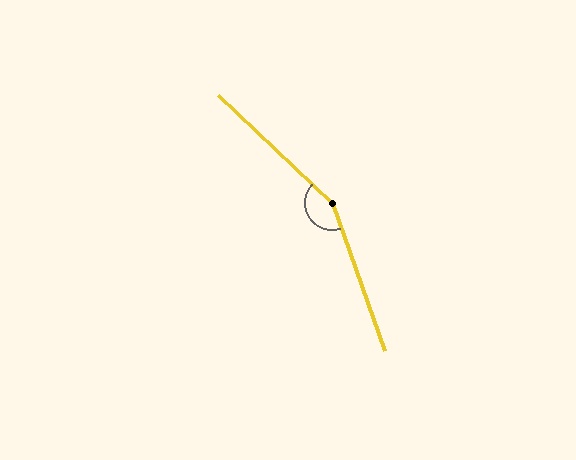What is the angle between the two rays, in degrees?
Approximately 153 degrees.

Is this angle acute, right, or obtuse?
It is obtuse.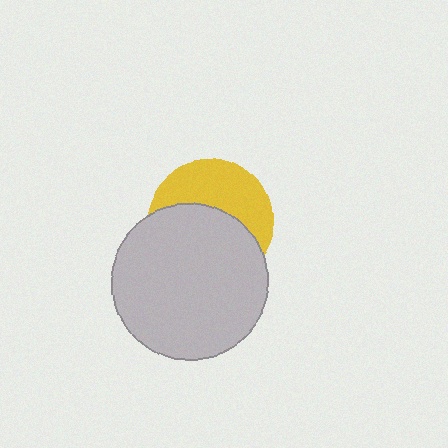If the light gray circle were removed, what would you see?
You would see the complete yellow circle.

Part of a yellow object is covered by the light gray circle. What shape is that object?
It is a circle.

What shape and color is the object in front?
The object in front is a light gray circle.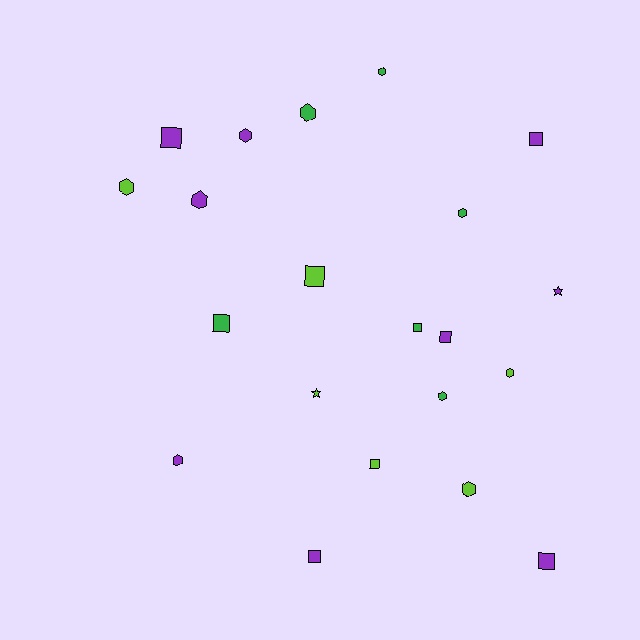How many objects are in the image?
There are 21 objects.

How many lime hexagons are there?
There are 3 lime hexagons.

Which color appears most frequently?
Purple, with 9 objects.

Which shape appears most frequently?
Hexagon, with 10 objects.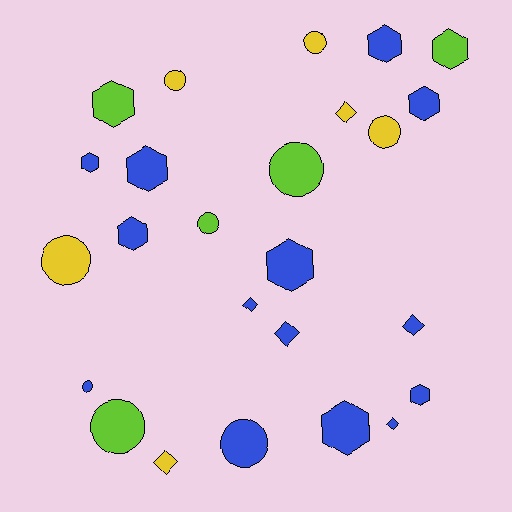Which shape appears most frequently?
Hexagon, with 10 objects.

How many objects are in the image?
There are 25 objects.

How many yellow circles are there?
There are 4 yellow circles.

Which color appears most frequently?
Blue, with 14 objects.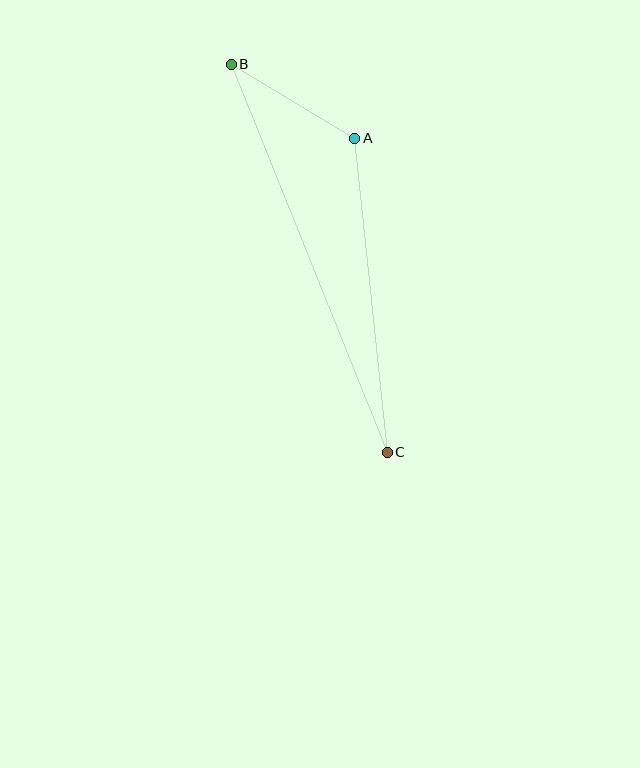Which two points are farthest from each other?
Points B and C are farthest from each other.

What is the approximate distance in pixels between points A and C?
The distance between A and C is approximately 315 pixels.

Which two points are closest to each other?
Points A and B are closest to each other.